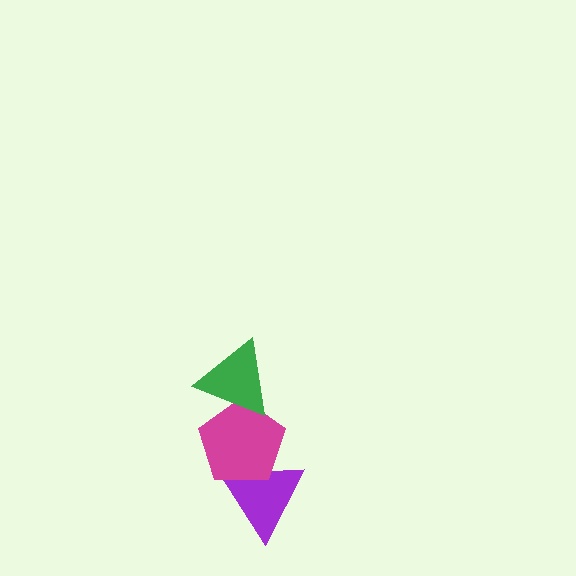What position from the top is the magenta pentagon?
The magenta pentagon is 2nd from the top.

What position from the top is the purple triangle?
The purple triangle is 3rd from the top.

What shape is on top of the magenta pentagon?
The green triangle is on top of the magenta pentagon.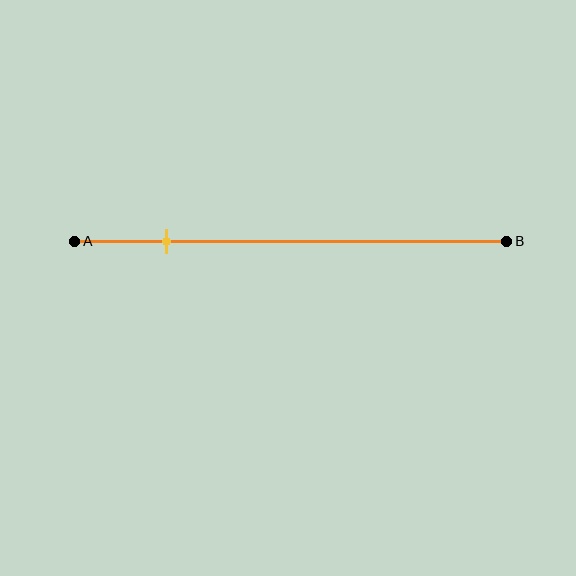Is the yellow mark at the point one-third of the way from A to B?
No, the mark is at about 20% from A, not at the 33% one-third point.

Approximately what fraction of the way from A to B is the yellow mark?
The yellow mark is approximately 20% of the way from A to B.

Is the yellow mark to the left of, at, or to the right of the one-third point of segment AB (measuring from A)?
The yellow mark is to the left of the one-third point of segment AB.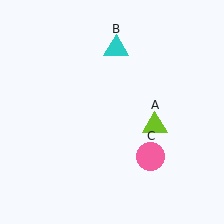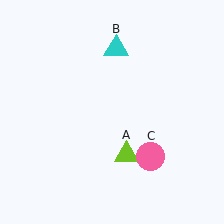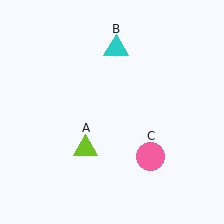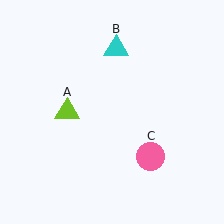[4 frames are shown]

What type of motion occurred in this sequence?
The lime triangle (object A) rotated clockwise around the center of the scene.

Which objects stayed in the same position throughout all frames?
Cyan triangle (object B) and pink circle (object C) remained stationary.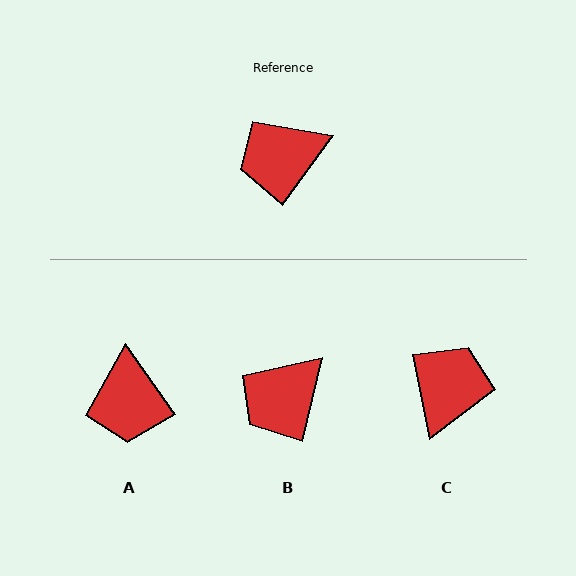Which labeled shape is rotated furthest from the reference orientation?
C, about 133 degrees away.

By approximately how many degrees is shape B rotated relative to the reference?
Approximately 22 degrees counter-clockwise.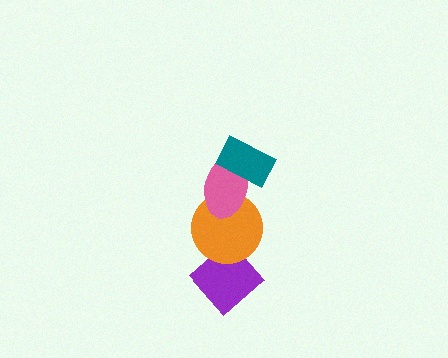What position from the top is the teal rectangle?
The teal rectangle is 1st from the top.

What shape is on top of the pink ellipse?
The teal rectangle is on top of the pink ellipse.